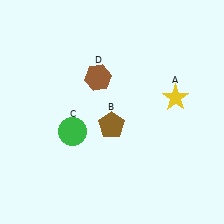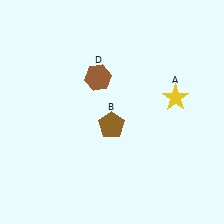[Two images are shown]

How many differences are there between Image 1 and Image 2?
There is 1 difference between the two images.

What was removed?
The green circle (C) was removed in Image 2.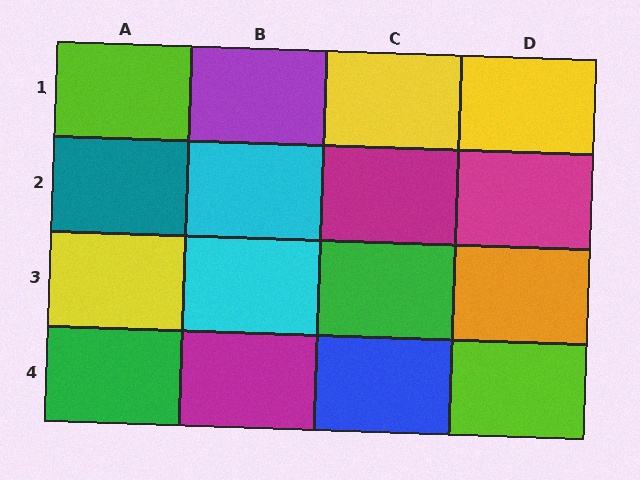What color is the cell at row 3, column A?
Yellow.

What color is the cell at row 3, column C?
Green.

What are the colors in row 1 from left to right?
Lime, purple, yellow, yellow.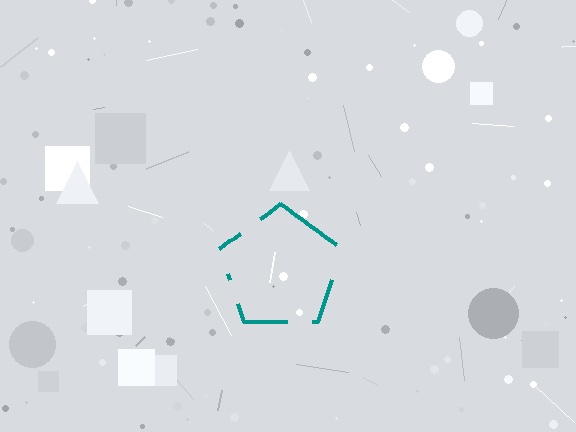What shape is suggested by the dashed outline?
The dashed outline suggests a pentagon.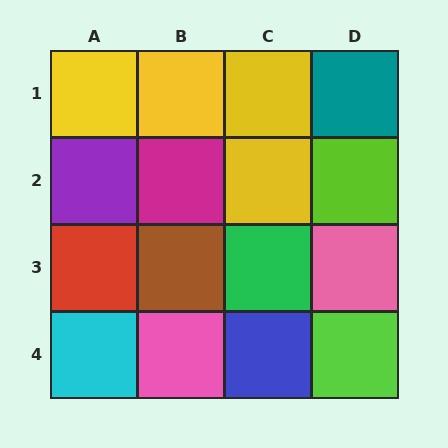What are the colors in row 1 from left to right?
Yellow, yellow, yellow, teal.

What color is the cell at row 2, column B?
Magenta.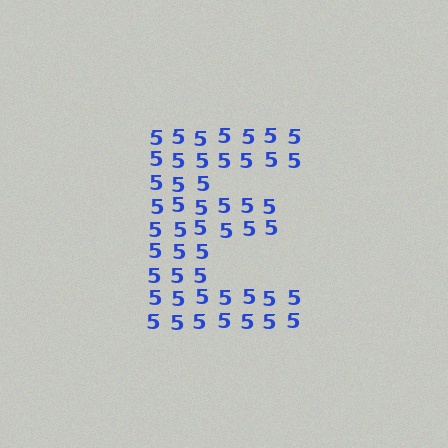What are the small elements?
The small elements are digit 5's.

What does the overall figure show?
The overall figure shows the letter E.